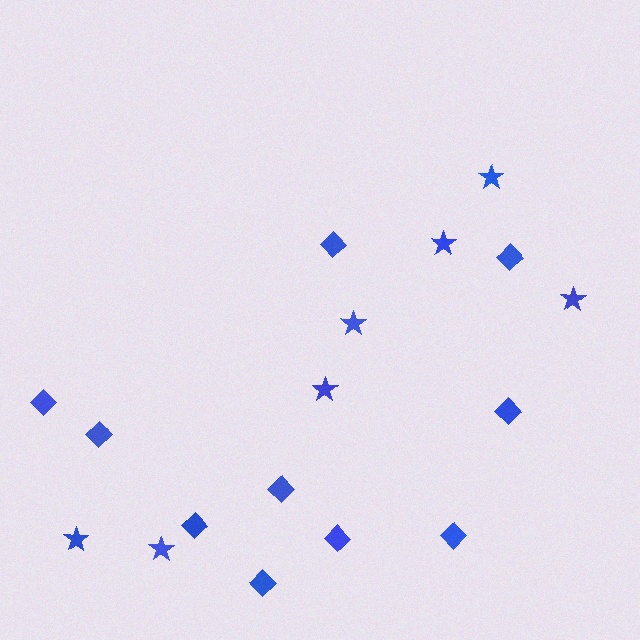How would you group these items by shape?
There are 2 groups: one group of diamonds (10) and one group of stars (7).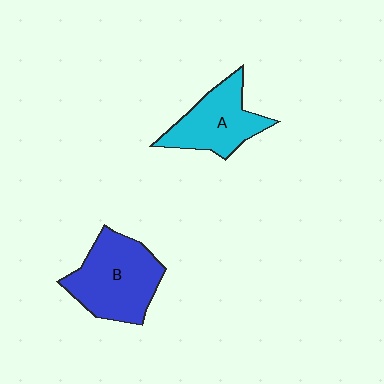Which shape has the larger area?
Shape B (blue).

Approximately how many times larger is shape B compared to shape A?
Approximately 1.3 times.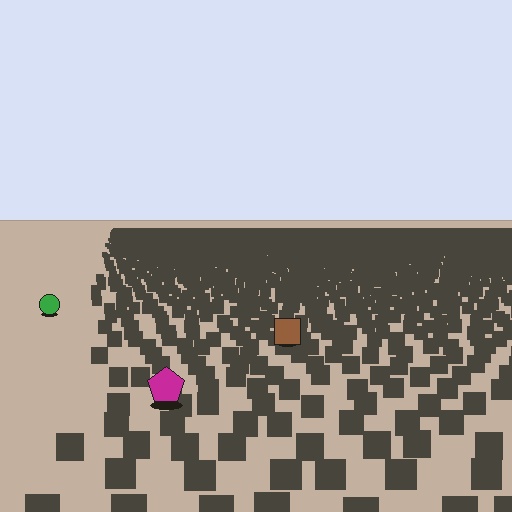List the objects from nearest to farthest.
From nearest to farthest: the magenta pentagon, the brown square, the green circle.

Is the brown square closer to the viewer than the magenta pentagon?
No. The magenta pentagon is closer — you can tell from the texture gradient: the ground texture is coarser near it.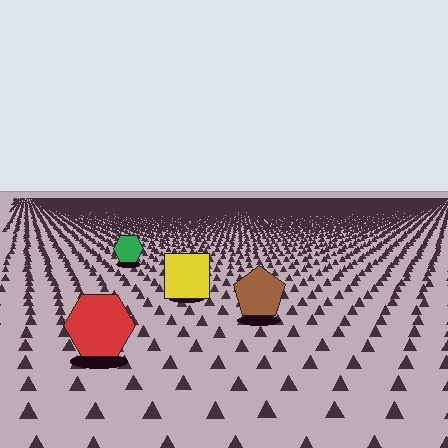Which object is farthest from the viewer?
The green hexagon is farthest from the viewer. It appears smaller and the ground texture around it is denser.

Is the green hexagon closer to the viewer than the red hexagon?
No. The red hexagon is closer — you can tell from the texture gradient: the ground texture is coarser near it.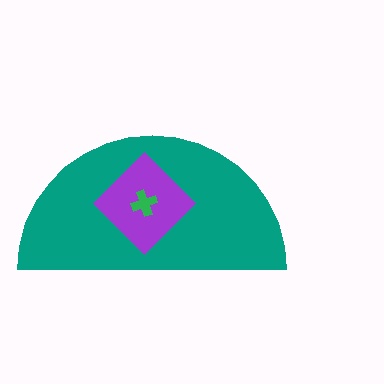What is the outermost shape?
The teal semicircle.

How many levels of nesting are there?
3.